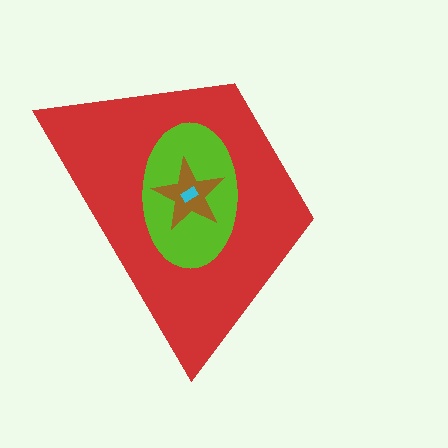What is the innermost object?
The cyan rectangle.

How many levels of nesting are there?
4.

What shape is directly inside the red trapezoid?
The lime ellipse.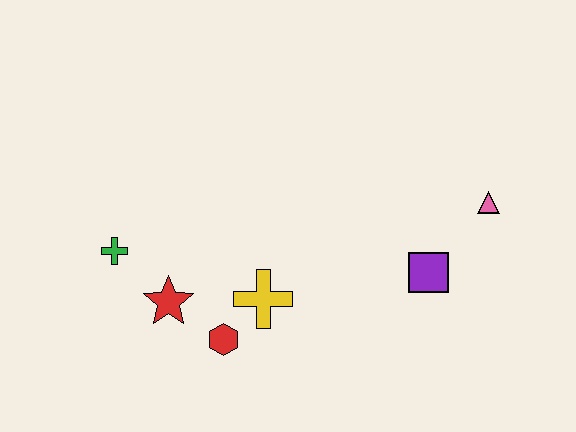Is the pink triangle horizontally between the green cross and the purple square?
No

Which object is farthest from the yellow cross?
The pink triangle is farthest from the yellow cross.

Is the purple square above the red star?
Yes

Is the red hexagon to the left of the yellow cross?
Yes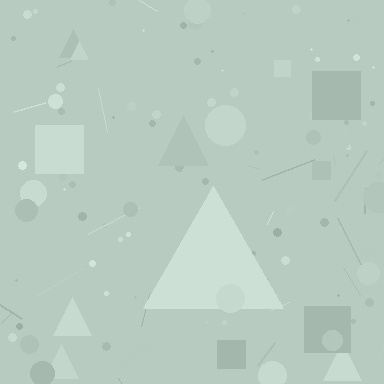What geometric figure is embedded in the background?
A triangle is embedded in the background.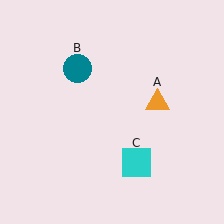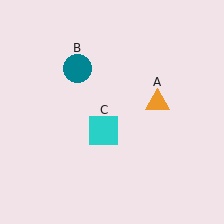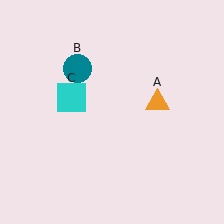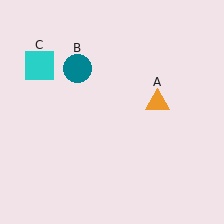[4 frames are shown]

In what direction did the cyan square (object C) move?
The cyan square (object C) moved up and to the left.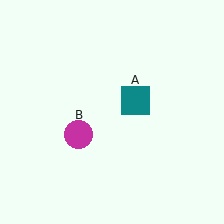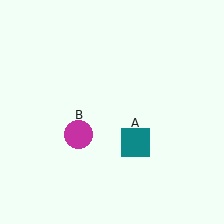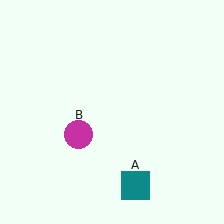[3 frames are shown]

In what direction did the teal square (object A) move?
The teal square (object A) moved down.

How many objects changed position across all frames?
1 object changed position: teal square (object A).